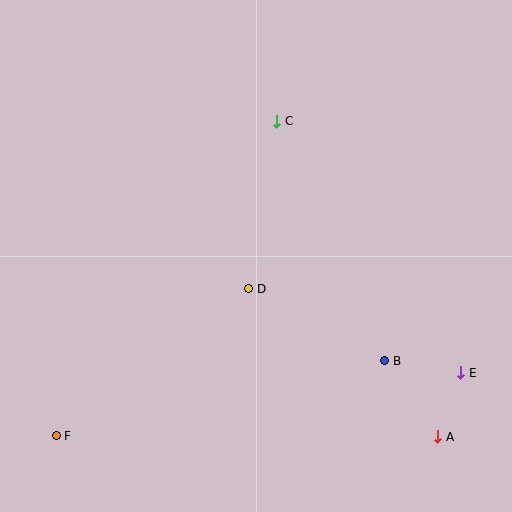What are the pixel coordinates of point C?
Point C is at (277, 121).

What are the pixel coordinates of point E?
Point E is at (461, 373).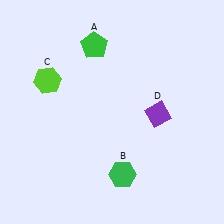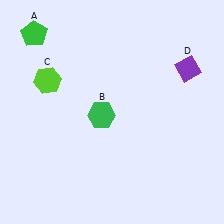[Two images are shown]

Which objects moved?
The objects that moved are: the green pentagon (A), the green hexagon (B), the purple diamond (D).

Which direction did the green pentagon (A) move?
The green pentagon (A) moved left.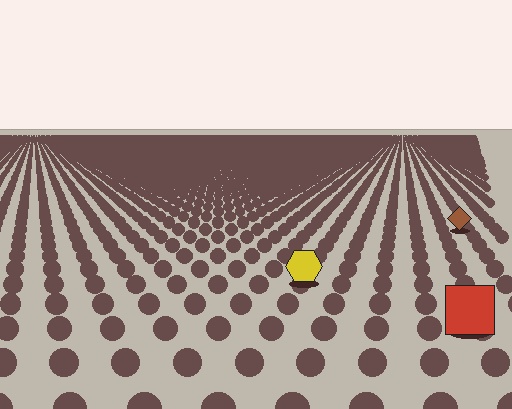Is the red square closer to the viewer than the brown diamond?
Yes. The red square is closer — you can tell from the texture gradient: the ground texture is coarser near it.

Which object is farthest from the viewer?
The brown diamond is farthest from the viewer. It appears smaller and the ground texture around it is denser.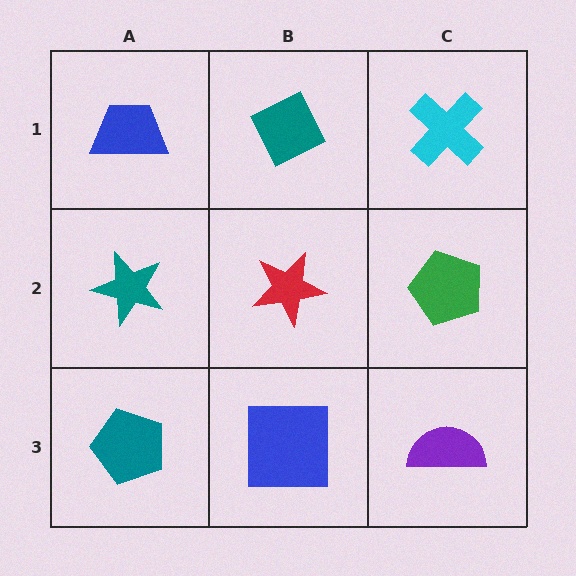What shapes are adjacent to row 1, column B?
A red star (row 2, column B), a blue trapezoid (row 1, column A), a cyan cross (row 1, column C).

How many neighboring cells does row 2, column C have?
3.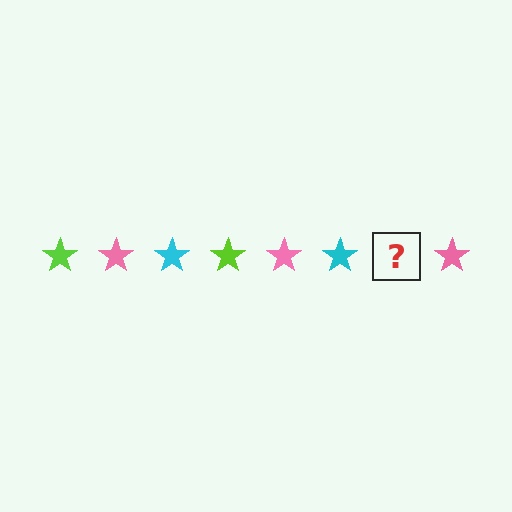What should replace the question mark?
The question mark should be replaced with a lime star.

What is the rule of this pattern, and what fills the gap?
The rule is that the pattern cycles through lime, pink, cyan stars. The gap should be filled with a lime star.